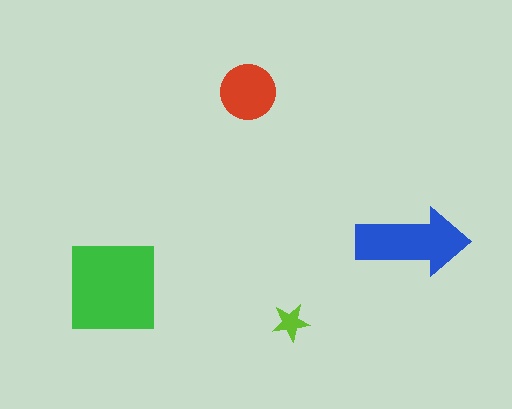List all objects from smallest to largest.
The lime star, the red circle, the blue arrow, the green square.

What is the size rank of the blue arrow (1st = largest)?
2nd.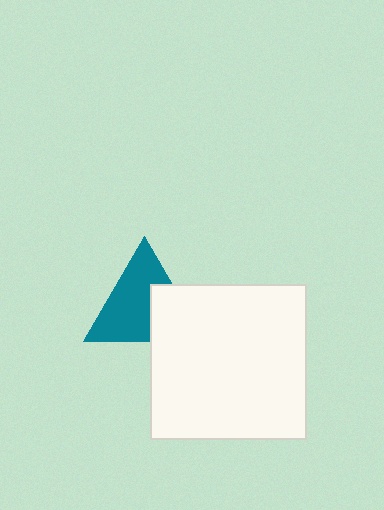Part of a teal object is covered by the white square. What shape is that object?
It is a triangle.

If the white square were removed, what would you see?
You would see the complete teal triangle.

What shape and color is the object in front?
The object in front is a white square.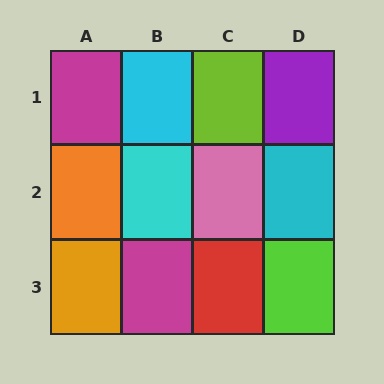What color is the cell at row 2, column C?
Pink.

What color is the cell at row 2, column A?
Orange.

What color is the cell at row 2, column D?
Cyan.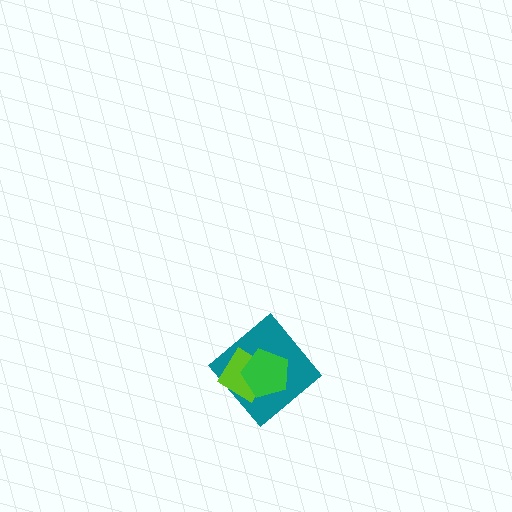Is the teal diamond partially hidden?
Yes, it is partially covered by another shape.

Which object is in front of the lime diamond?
The green pentagon is in front of the lime diamond.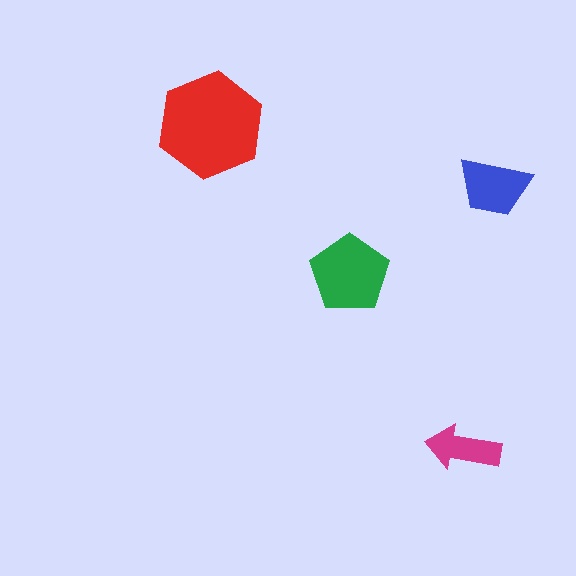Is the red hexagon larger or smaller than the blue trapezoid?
Larger.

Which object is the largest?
The red hexagon.